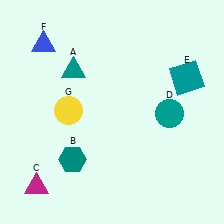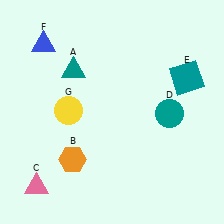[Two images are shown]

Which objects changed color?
B changed from teal to orange. C changed from magenta to pink.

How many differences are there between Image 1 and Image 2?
There are 2 differences between the two images.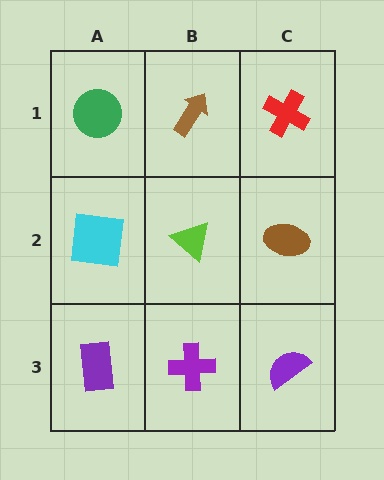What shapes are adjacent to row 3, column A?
A cyan square (row 2, column A), a purple cross (row 3, column B).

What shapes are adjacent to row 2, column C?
A red cross (row 1, column C), a purple semicircle (row 3, column C), a lime triangle (row 2, column B).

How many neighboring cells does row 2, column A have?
3.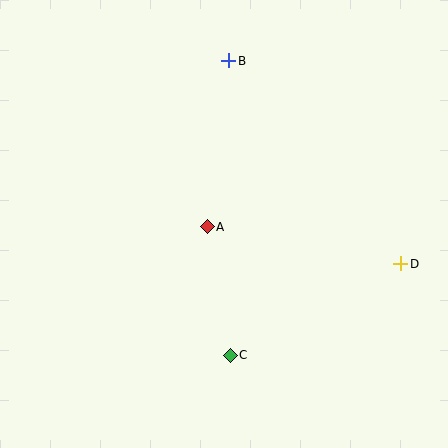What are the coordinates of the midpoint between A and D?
The midpoint between A and D is at (304, 245).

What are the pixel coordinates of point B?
Point B is at (229, 61).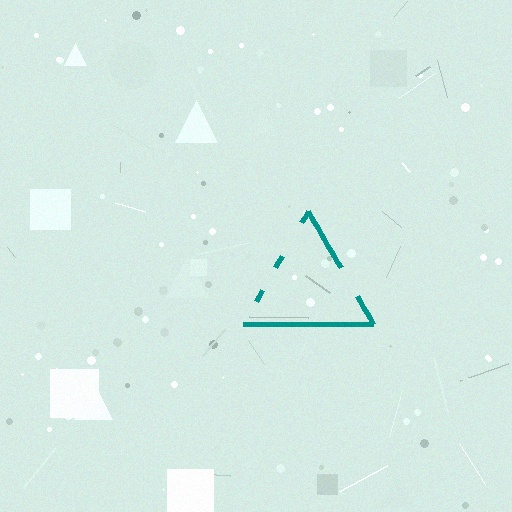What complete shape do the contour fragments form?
The contour fragments form a triangle.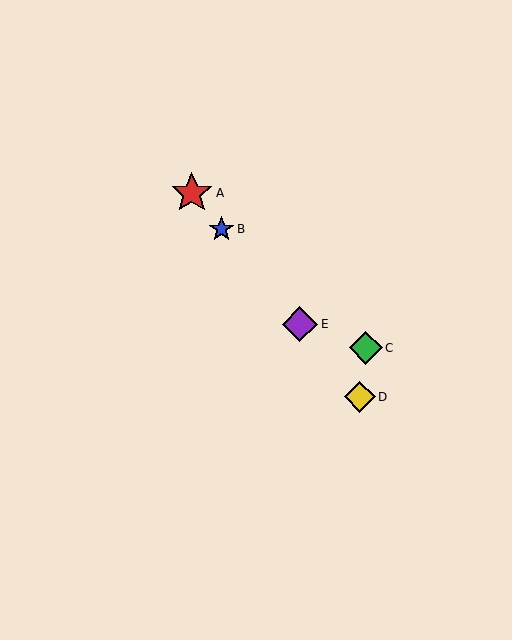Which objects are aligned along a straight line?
Objects A, B, D, E are aligned along a straight line.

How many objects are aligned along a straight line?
4 objects (A, B, D, E) are aligned along a straight line.